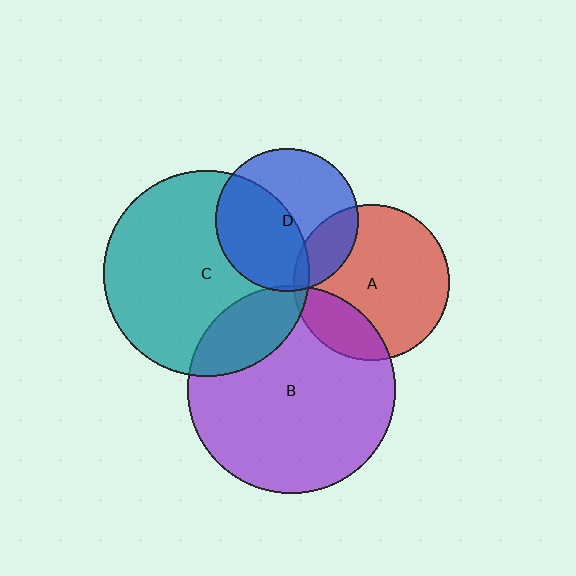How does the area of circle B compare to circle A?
Approximately 1.8 times.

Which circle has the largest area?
Circle B (purple).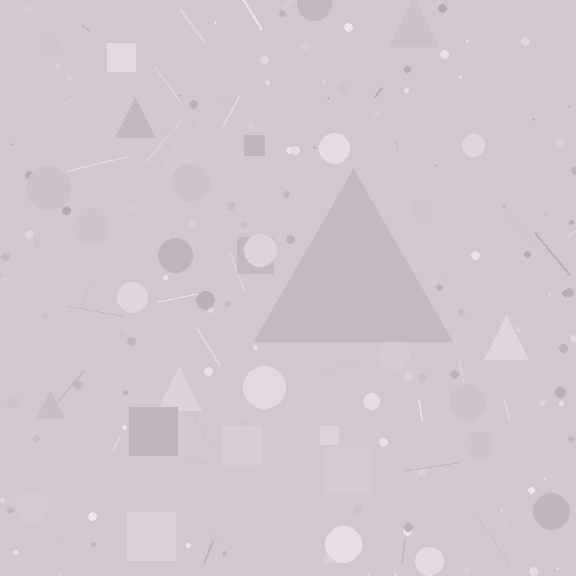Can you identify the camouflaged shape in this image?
The camouflaged shape is a triangle.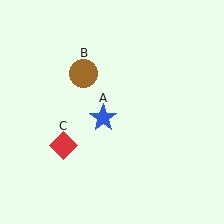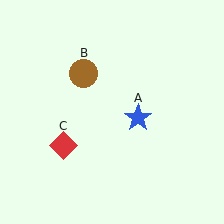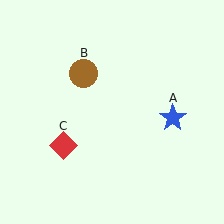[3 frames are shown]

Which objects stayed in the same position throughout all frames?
Brown circle (object B) and red diamond (object C) remained stationary.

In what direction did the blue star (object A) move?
The blue star (object A) moved right.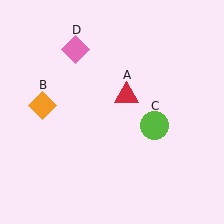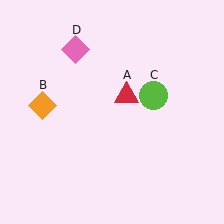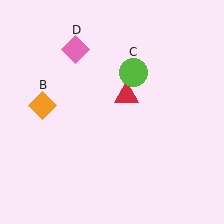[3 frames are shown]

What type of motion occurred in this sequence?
The lime circle (object C) rotated counterclockwise around the center of the scene.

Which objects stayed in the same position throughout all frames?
Red triangle (object A) and orange diamond (object B) and pink diamond (object D) remained stationary.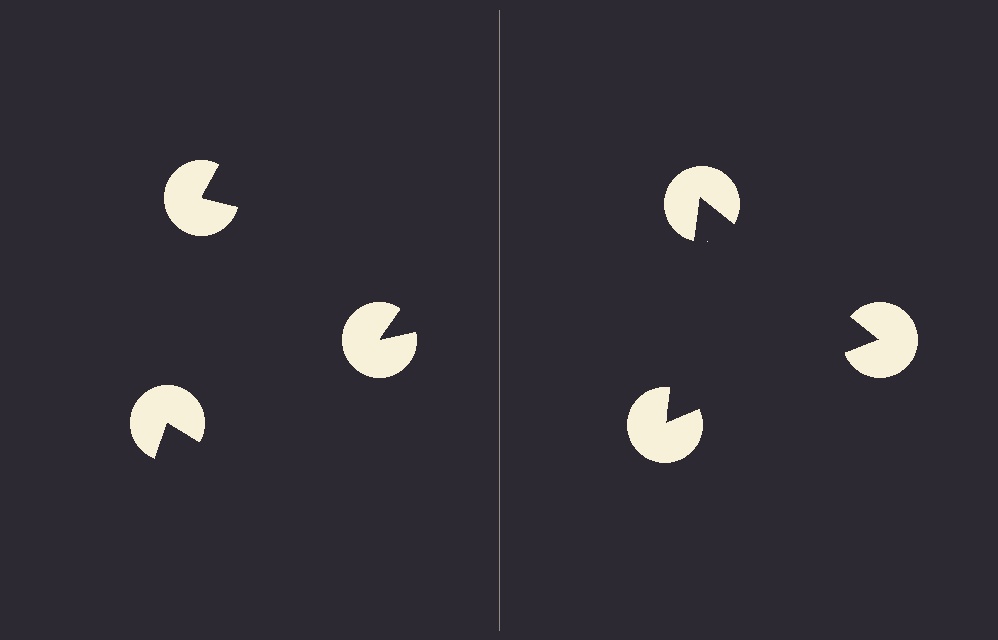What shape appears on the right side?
An illusory triangle.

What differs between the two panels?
The pac-man discs are positioned identically on both sides; only the wedge orientations differ. On the right they align to a triangle; on the left they are misaligned.